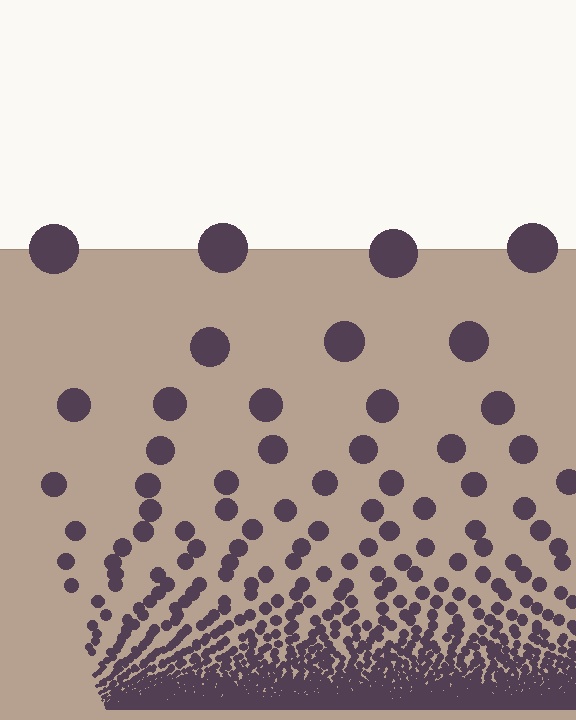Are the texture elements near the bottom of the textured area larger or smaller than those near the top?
Smaller. The gradient is inverted — elements near the bottom are smaller and denser.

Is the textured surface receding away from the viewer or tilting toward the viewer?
The surface appears to tilt toward the viewer. Texture elements get larger and sparser toward the top.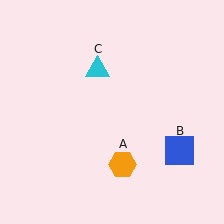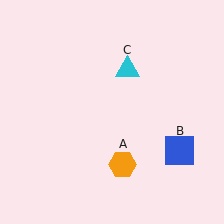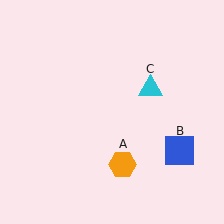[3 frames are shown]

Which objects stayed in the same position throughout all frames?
Orange hexagon (object A) and blue square (object B) remained stationary.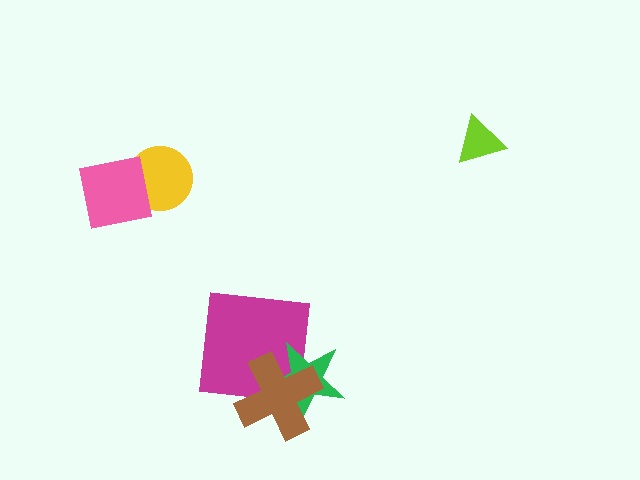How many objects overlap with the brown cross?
2 objects overlap with the brown cross.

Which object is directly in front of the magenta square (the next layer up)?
The green star is directly in front of the magenta square.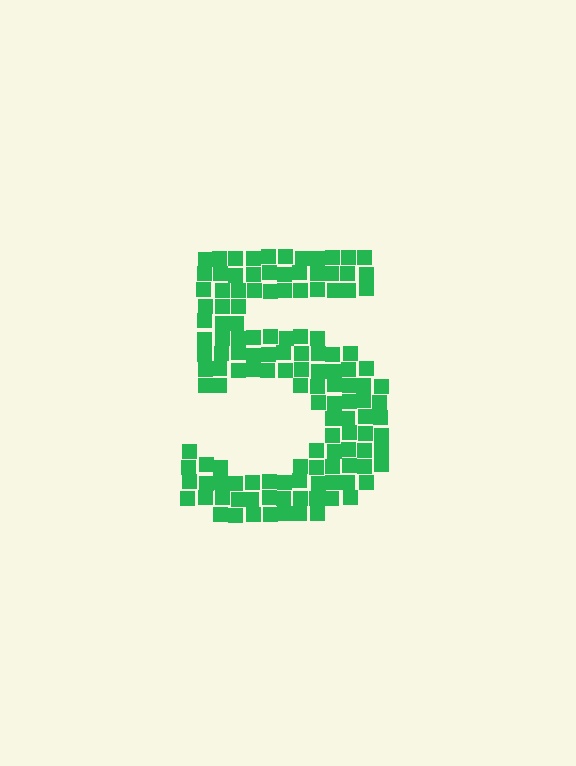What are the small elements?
The small elements are squares.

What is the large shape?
The large shape is the digit 5.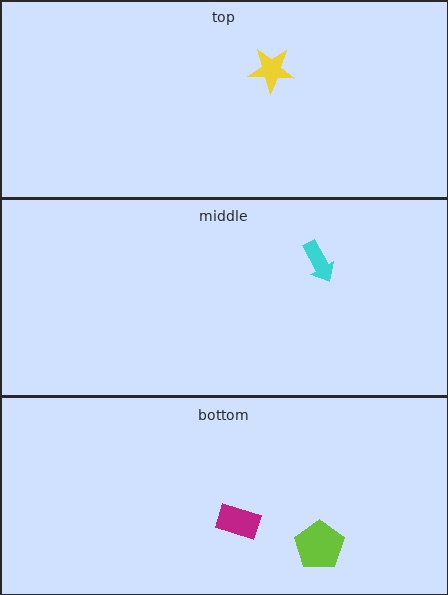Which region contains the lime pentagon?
The bottom region.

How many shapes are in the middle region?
1.